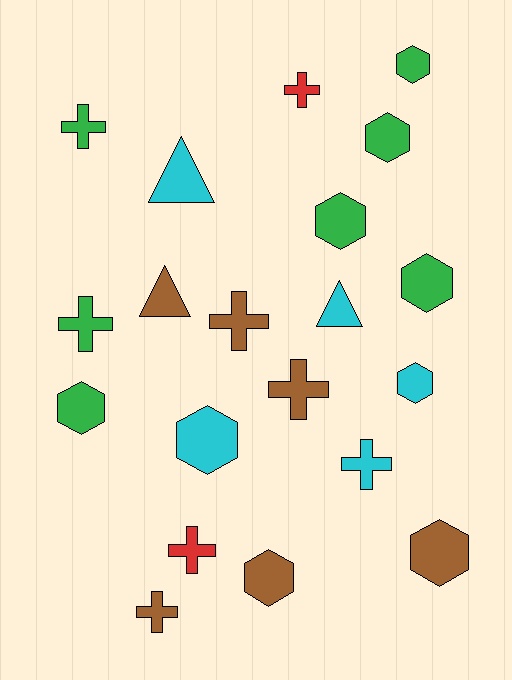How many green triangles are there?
There are no green triangles.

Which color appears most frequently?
Green, with 7 objects.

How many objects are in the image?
There are 20 objects.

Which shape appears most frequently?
Hexagon, with 9 objects.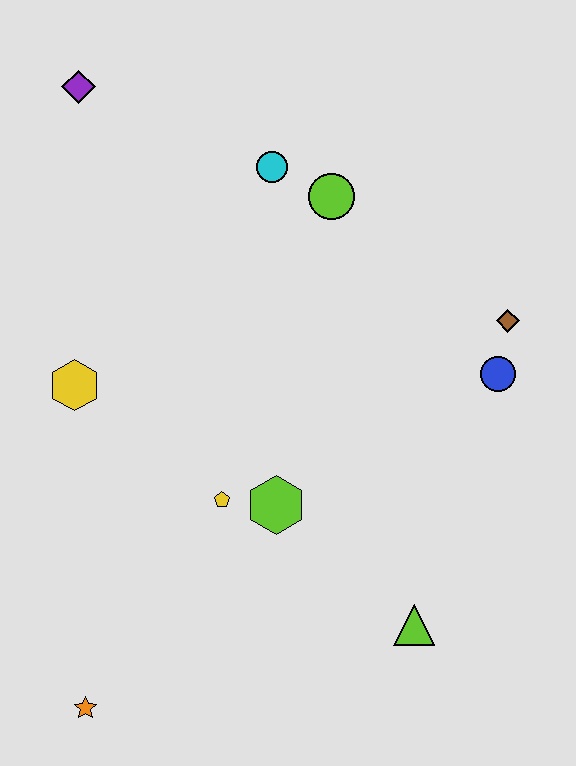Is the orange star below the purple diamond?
Yes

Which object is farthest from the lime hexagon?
The purple diamond is farthest from the lime hexagon.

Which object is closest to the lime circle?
The cyan circle is closest to the lime circle.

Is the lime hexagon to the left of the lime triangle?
Yes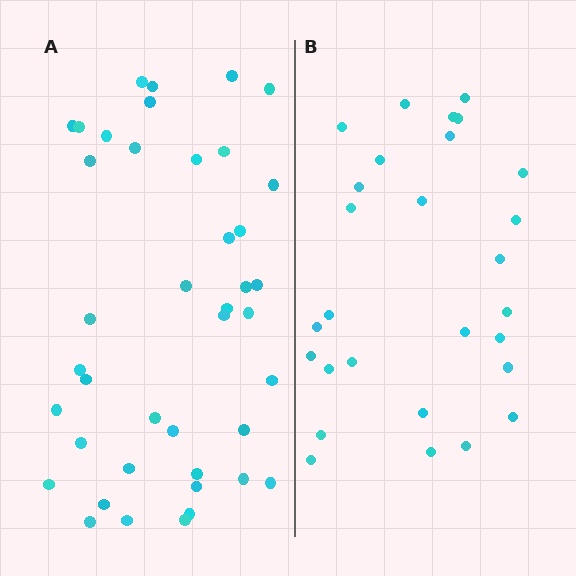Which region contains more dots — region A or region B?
Region A (the left region) has more dots.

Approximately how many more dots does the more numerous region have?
Region A has approximately 15 more dots than region B.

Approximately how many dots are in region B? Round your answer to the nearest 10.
About 30 dots. (The exact count is 28, which rounds to 30.)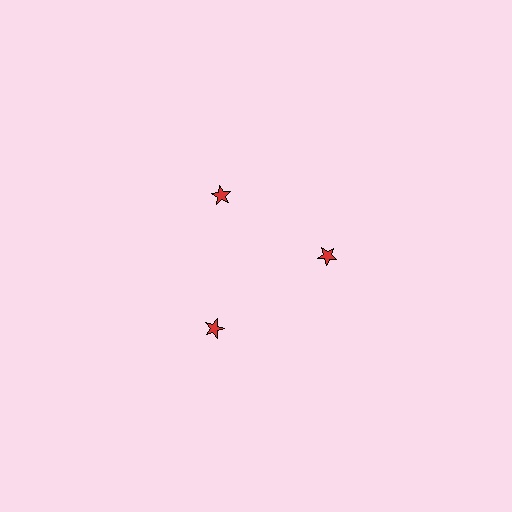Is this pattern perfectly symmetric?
No. The 3 red stars are arranged in a ring, but one element near the 7 o'clock position is pushed outward from the center, breaking the 3-fold rotational symmetry.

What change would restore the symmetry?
The symmetry would be restored by moving it inward, back onto the ring so that all 3 stars sit at equal angles and equal distance from the center.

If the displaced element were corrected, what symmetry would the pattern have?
It would have 3-fold rotational symmetry — the pattern would map onto itself every 120 degrees.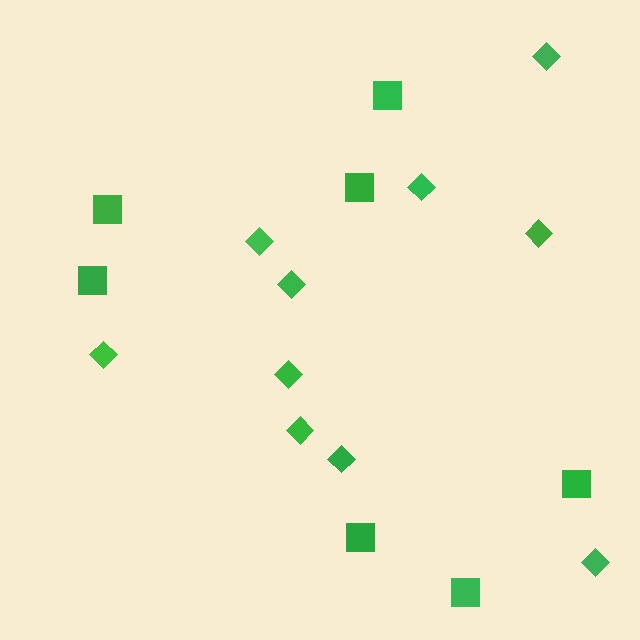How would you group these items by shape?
There are 2 groups: one group of squares (7) and one group of diamonds (10).